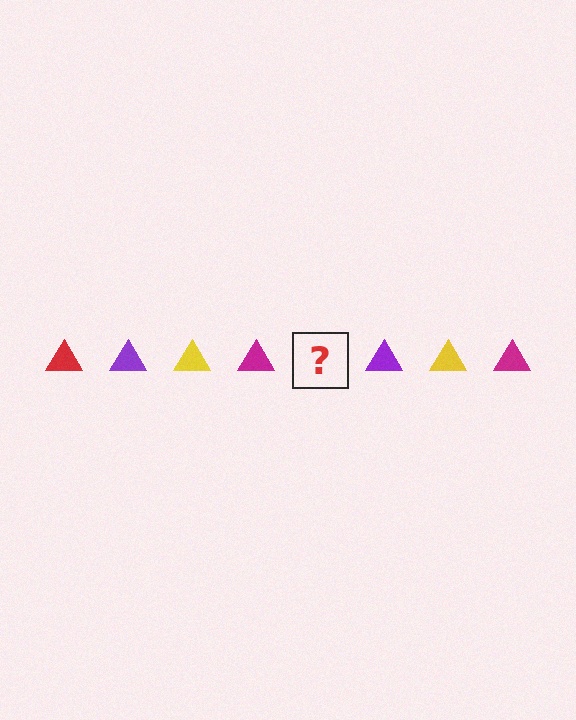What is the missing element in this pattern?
The missing element is a red triangle.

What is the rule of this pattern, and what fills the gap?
The rule is that the pattern cycles through red, purple, yellow, magenta triangles. The gap should be filled with a red triangle.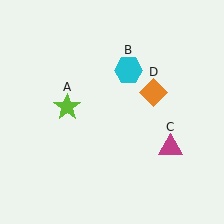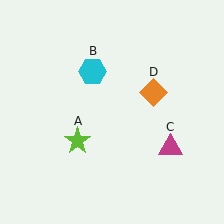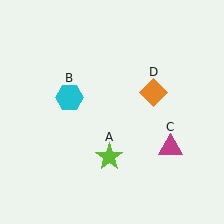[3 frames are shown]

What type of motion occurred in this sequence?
The lime star (object A), cyan hexagon (object B) rotated counterclockwise around the center of the scene.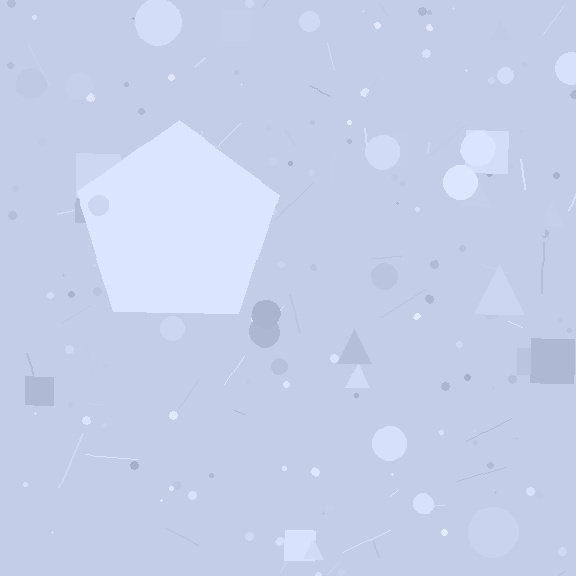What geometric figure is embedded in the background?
A pentagon is embedded in the background.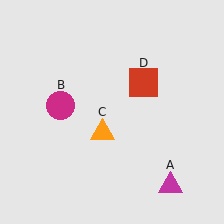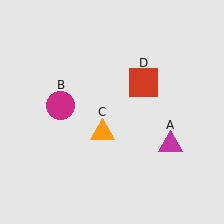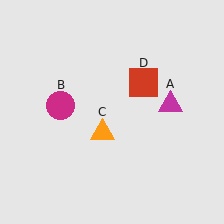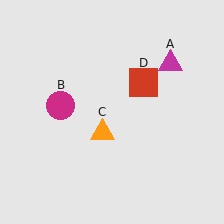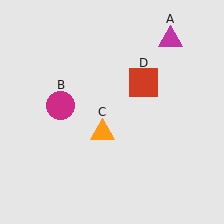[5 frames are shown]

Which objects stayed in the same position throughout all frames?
Magenta circle (object B) and orange triangle (object C) and red square (object D) remained stationary.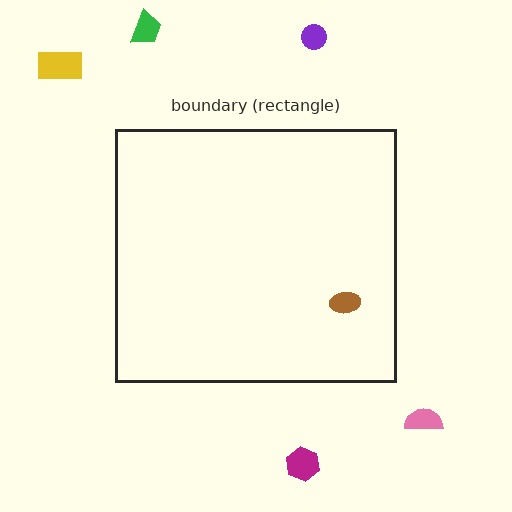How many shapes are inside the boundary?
1 inside, 5 outside.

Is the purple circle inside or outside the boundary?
Outside.